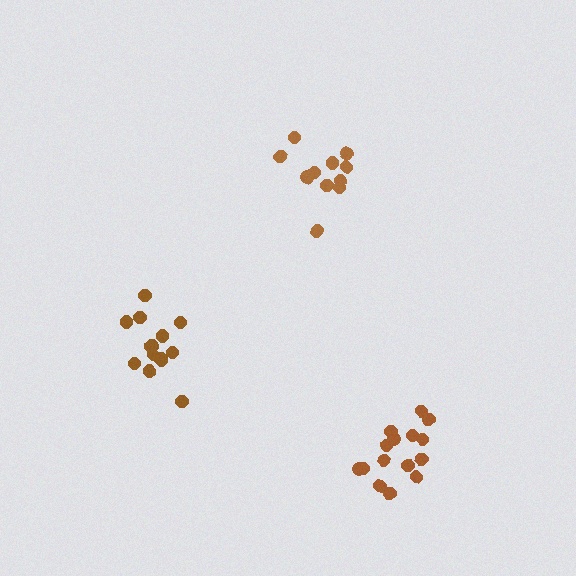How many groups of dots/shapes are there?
There are 3 groups.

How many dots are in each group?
Group 1: 14 dots, Group 2: 11 dots, Group 3: 15 dots (40 total).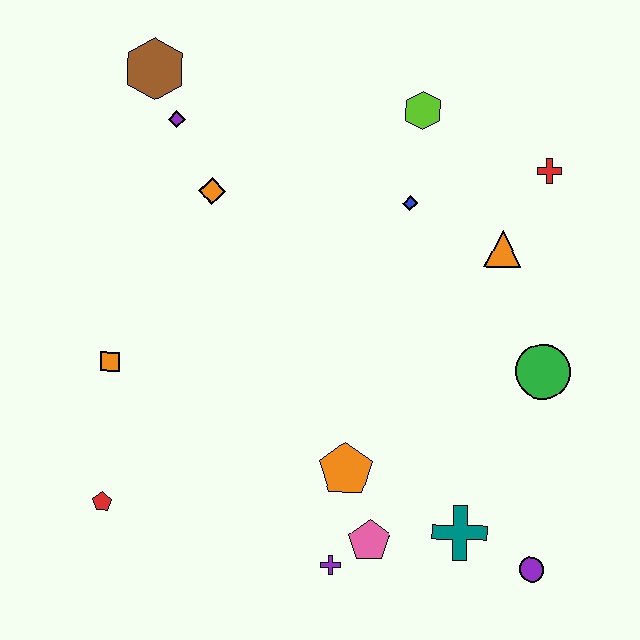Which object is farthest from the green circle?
The brown hexagon is farthest from the green circle.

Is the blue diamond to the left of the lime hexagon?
Yes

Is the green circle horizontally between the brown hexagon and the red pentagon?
No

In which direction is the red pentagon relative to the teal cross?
The red pentagon is to the left of the teal cross.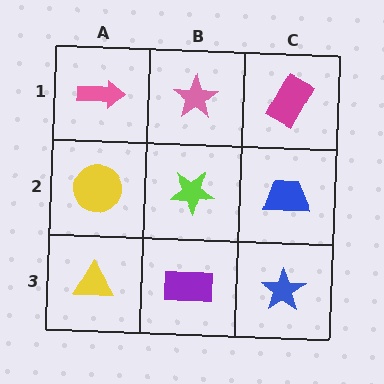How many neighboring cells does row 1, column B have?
3.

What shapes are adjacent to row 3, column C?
A blue trapezoid (row 2, column C), a purple rectangle (row 3, column B).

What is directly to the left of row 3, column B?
A yellow triangle.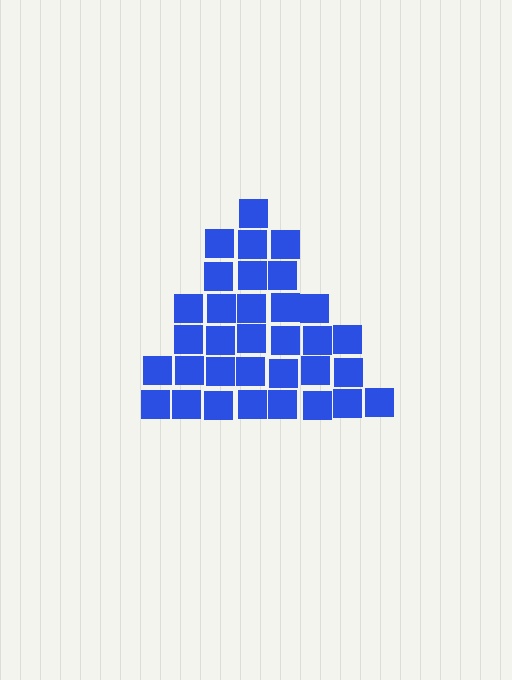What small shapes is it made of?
It is made of small squares.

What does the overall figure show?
The overall figure shows a triangle.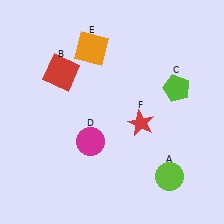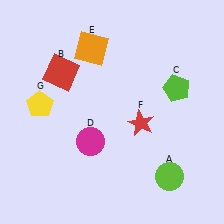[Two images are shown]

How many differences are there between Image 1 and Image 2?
There is 1 difference between the two images.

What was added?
A yellow pentagon (G) was added in Image 2.